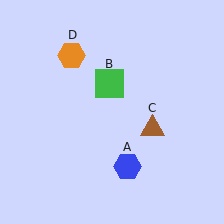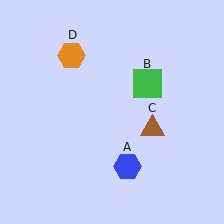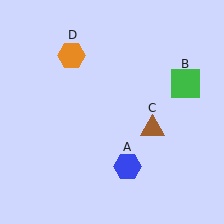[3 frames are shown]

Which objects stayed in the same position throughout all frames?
Blue hexagon (object A) and brown triangle (object C) and orange hexagon (object D) remained stationary.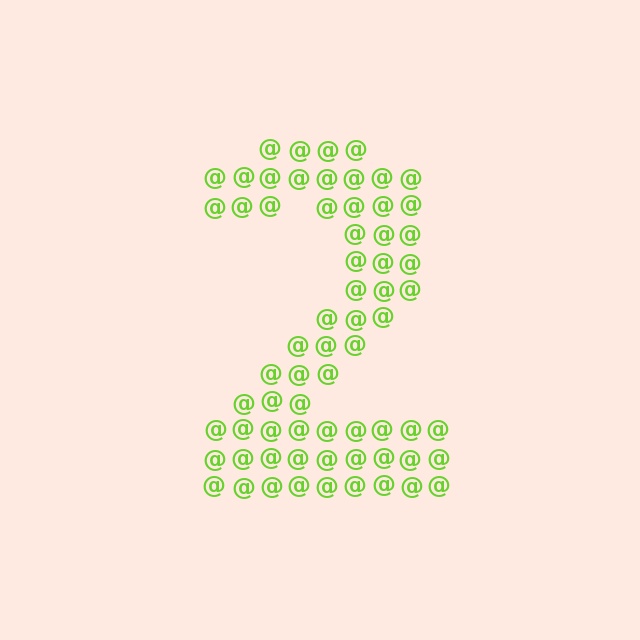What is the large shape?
The large shape is the digit 2.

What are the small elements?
The small elements are at signs.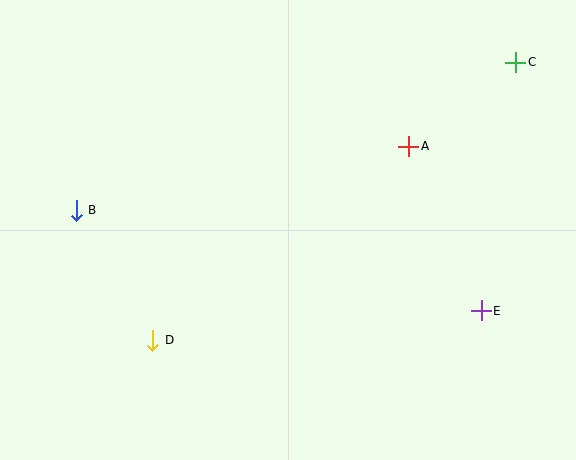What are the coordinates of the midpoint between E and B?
The midpoint between E and B is at (279, 260).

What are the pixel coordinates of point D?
Point D is at (153, 340).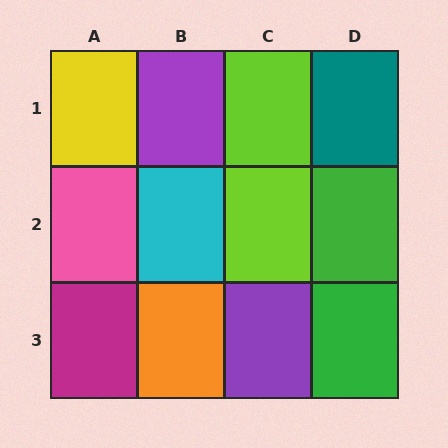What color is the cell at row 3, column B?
Orange.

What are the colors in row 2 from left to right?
Pink, cyan, lime, green.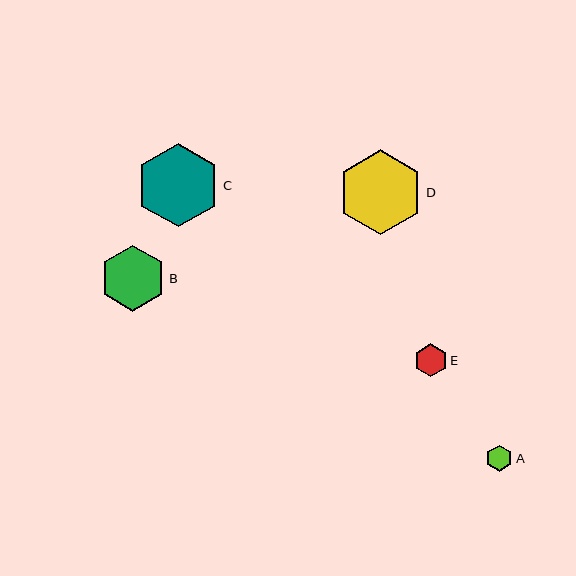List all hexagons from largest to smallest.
From largest to smallest: D, C, B, E, A.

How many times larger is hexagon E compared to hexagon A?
Hexagon E is approximately 1.3 times the size of hexagon A.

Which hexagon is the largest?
Hexagon D is the largest with a size of approximately 85 pixels.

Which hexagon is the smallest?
Hexagon A is the smallest with a size of approximately 26 pixels.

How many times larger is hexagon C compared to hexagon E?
Hexagon C is approximately 2.5 times the size of hexagon E.